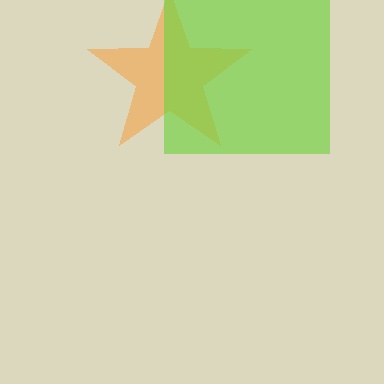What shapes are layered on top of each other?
The layered shapes are: an orange star, a lime square.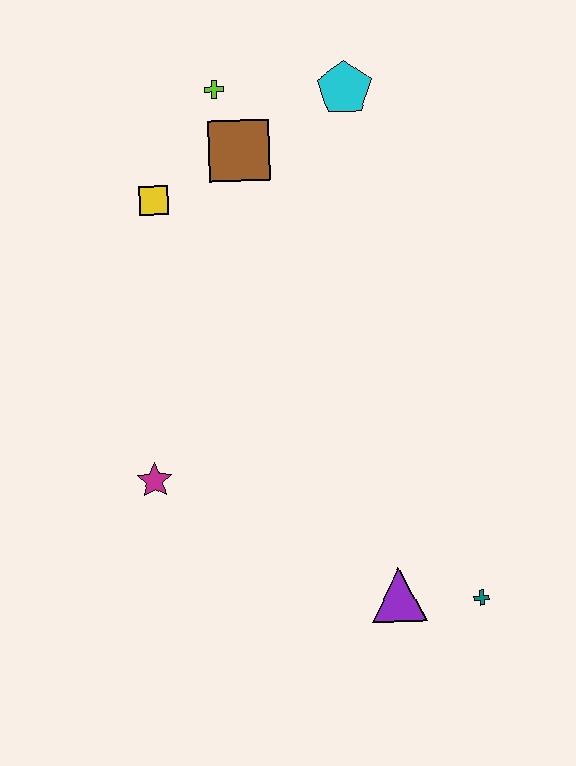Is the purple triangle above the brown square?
No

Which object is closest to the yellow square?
The brown square is closest to the yellow square.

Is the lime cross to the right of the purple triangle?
No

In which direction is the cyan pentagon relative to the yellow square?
The cyan pentagon is to the right of the yellow square.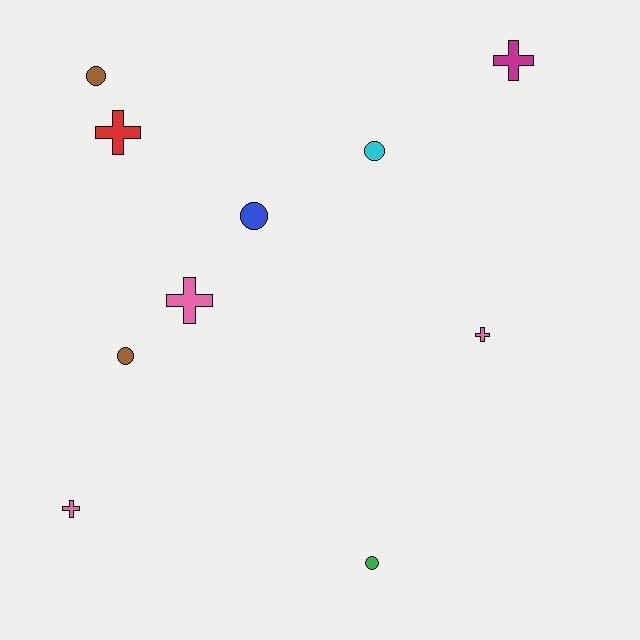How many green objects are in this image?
There is 1 green object.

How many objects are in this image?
There are 10 objects.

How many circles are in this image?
There are 5 circles.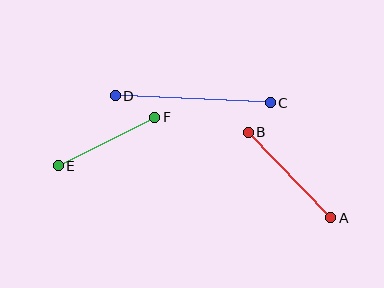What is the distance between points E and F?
The distance is approximately 107 pixels.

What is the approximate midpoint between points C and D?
The midpoint is at approximately (193, 99) pixels.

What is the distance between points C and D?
The distance is approximately 155 pixels.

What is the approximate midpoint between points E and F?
The midpoint is at approximately (106, 142) pixels.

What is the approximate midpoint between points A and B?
The midpoint is at approximately (289, 175) pixels.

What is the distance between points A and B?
The distance is approximately 119 pixels.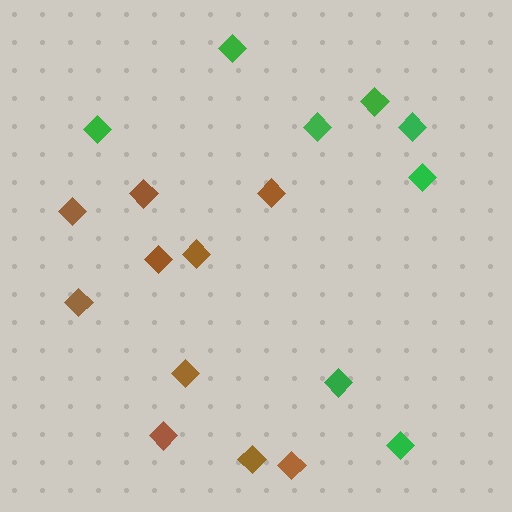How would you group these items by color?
There are 2 groups: one group of brown diamonds (10) and one group of green diamonds (8).